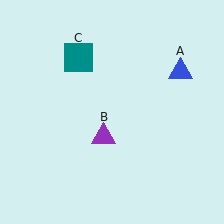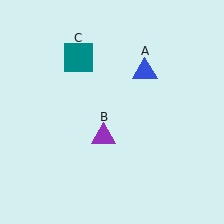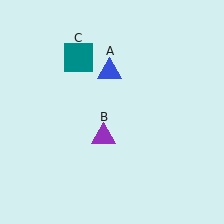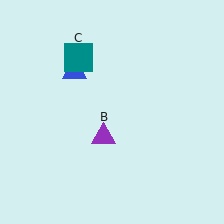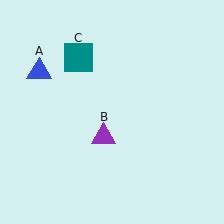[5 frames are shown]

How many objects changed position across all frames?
1 object changed position: blue triangle (object A).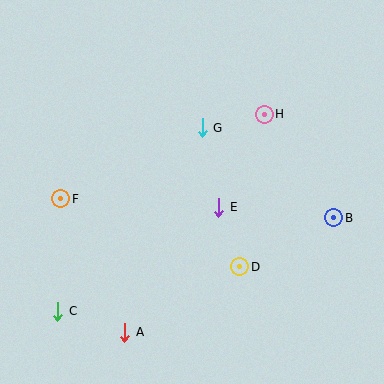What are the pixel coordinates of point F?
Point F is at (61, 199).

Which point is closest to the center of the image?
Point E at (219, 207) is closest to the center.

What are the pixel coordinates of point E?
Point E is at (219, 207).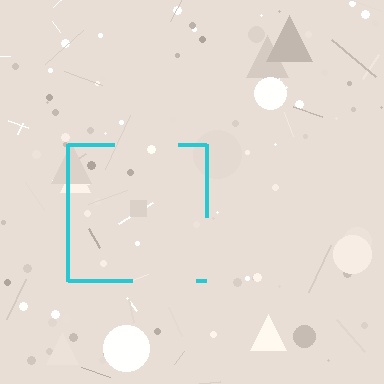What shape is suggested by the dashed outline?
The dashed outline suggests a square.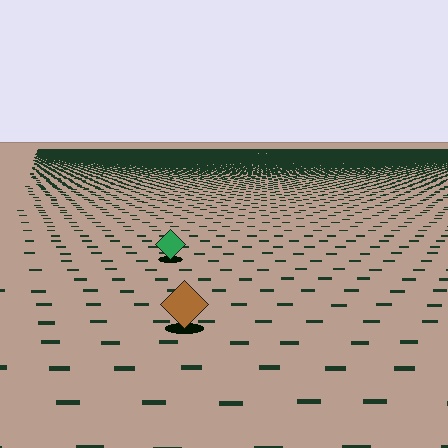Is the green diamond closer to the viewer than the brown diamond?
No. The brown diamond is closer — you can tell from the texture gradient: the ground texture is coarser near it.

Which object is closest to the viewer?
The brown diamond is closest. The texture marks near it are larger and more spread out.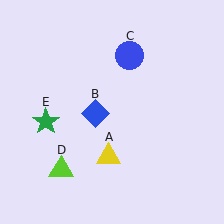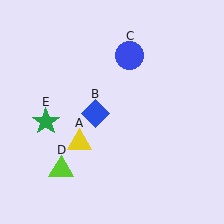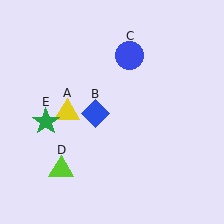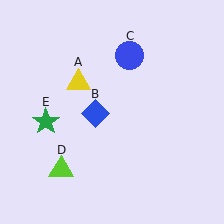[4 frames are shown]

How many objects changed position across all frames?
1 object changed position: yellow triangle (object A).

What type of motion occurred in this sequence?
The yellow triangle (object A) rotated clockwise around the center of the scene.